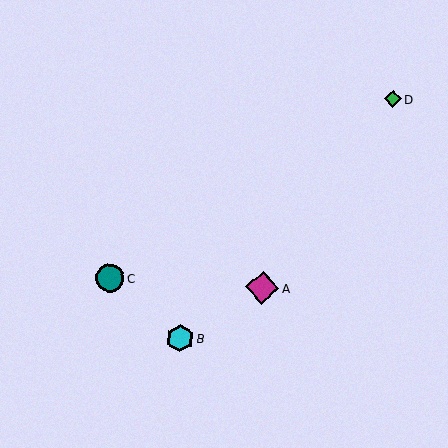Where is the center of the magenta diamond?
The center of the magenta diamond is at (262, 288).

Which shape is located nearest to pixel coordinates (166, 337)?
The cyan hexagon (labeled B) at (180, 338) is nearest to that location.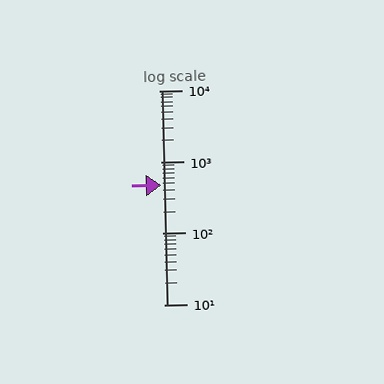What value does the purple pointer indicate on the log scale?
The pointer indicates approximately 480.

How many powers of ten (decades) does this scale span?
The scale spans 3 decades, from 10 to 10000.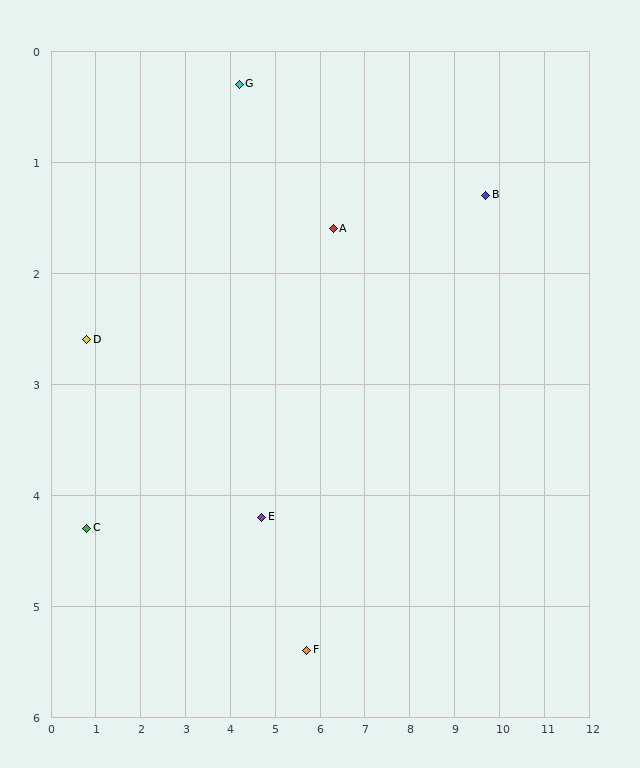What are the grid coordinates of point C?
Point C is at approximately (0.8, 4.3).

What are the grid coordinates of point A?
Point A is at approximately (6.3, 1.6).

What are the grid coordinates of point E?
Point E is at approximately (4.7, 4.2).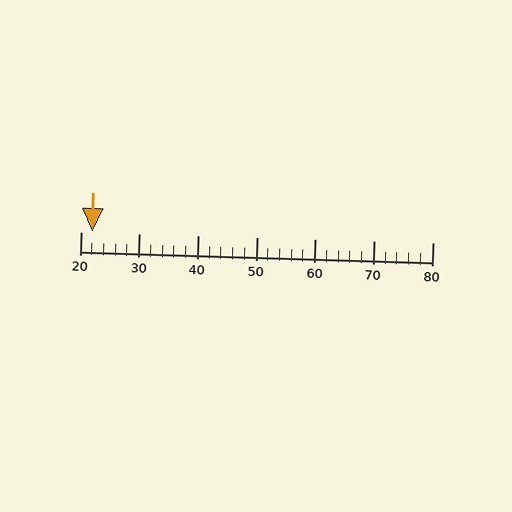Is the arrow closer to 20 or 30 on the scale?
The arrow is closer to 20.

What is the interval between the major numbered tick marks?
The major tick marks are spaced 10 units apart.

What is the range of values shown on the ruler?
The ruler shows values from 20 to 80.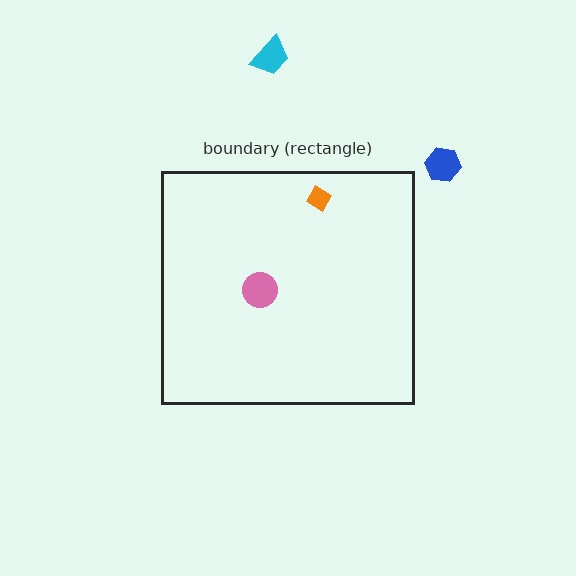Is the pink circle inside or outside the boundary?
Inside.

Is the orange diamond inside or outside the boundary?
Inside.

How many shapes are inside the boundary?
2 inside, 2 outside.